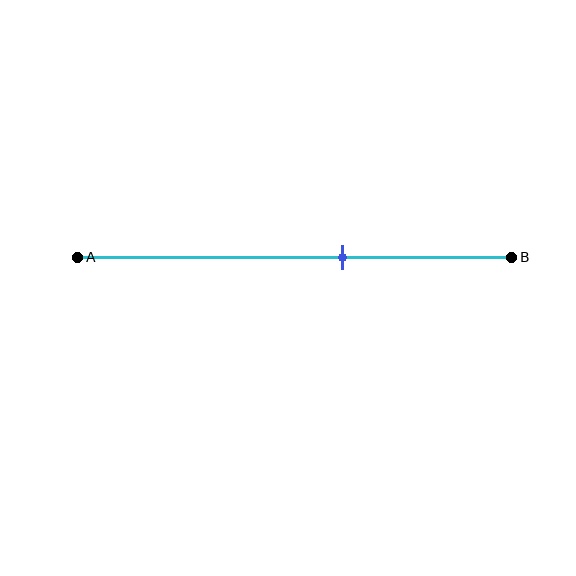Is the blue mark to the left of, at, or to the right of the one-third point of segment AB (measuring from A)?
The blue mark is to the right of the one-third point of segment AB.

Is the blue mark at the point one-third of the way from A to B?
No, the mark is at about 60% from A, not at the 33% one-third point.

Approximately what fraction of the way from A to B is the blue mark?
The blue mark is approximately 60% of the way from A to B.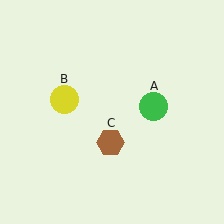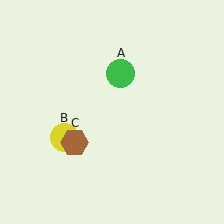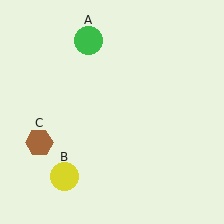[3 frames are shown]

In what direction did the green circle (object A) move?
The green circle (object A) moved up and to the left.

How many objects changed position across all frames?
3 objects changed position: green circle (object A), yellow circle (object B), brown hexagon (object C).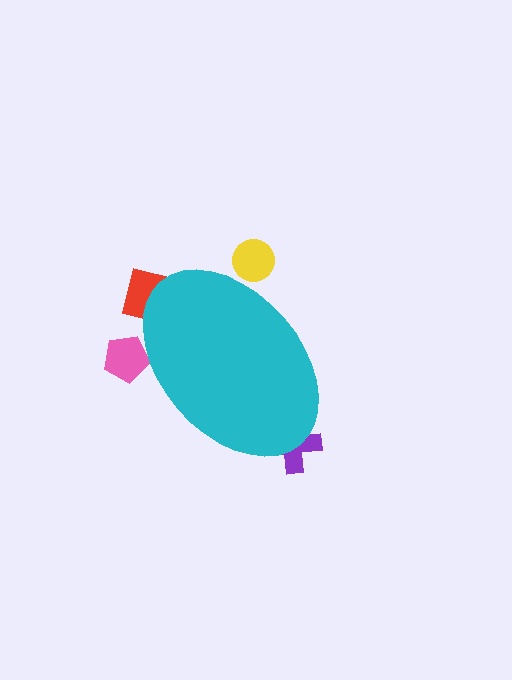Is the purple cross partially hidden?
Yes, the purple cross is partially hidden behind the cyan ellipse.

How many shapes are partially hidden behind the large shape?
4 shapes are partially hidden.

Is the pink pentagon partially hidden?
Yes, the pink pentagon is partially hidden behind the cyan ellipse.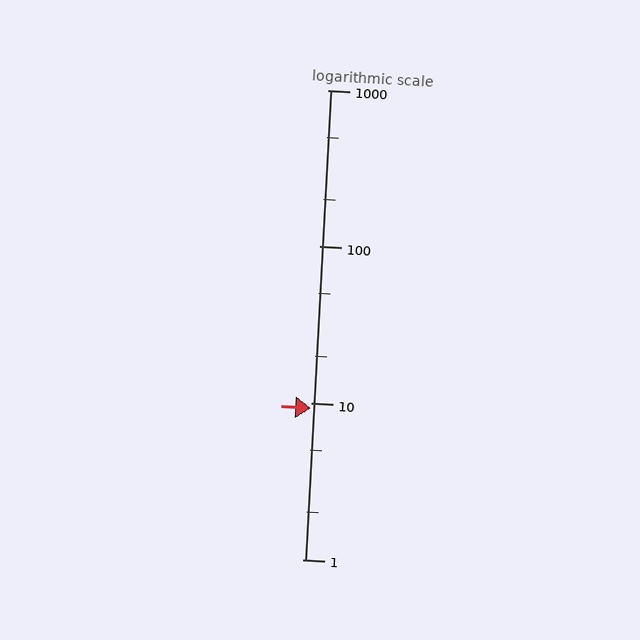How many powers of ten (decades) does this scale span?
The scale spans 3 decades, from 1 to 1000.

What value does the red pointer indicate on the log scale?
The pointer indicates approximately 9.3.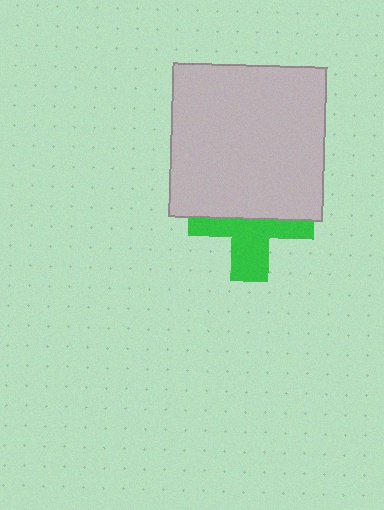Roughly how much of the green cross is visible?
About half of it is visible (roughly 48%).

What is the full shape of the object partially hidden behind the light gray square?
The partially hidden object is a green cross.